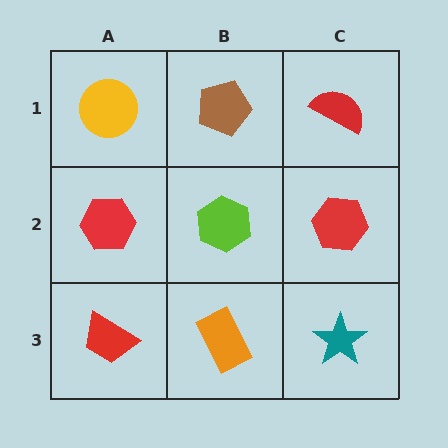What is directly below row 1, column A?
A red hexagon.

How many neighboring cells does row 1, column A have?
2.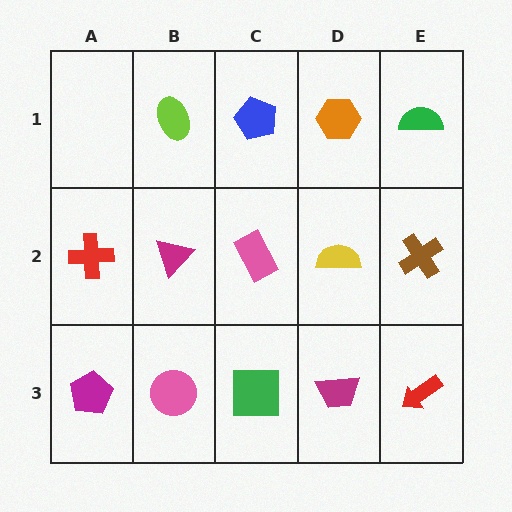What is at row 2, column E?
A brown cross.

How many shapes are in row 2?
5 shapes.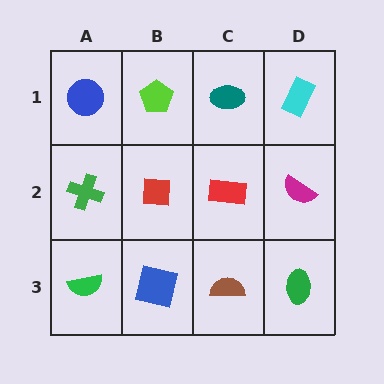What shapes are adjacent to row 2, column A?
A blue circle (row 1, column A), a green semicircle (row 3, column A), a red square (row 2, column B).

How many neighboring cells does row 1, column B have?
3.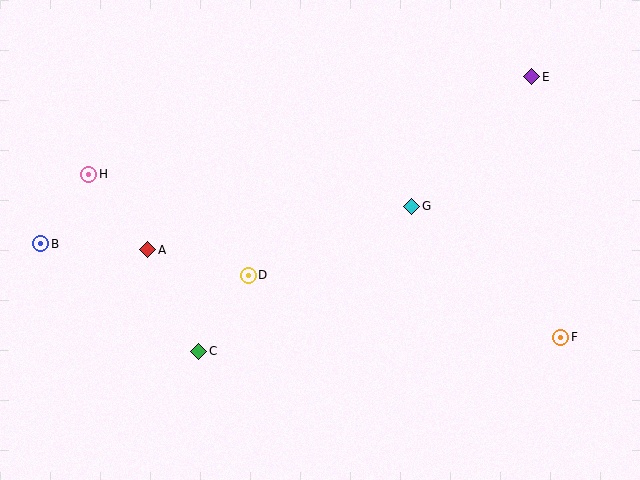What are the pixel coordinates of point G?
Point G is at (412, 206).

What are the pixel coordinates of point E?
Point E is at (532, 77).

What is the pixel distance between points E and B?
The distance between E and B is 519 pixels.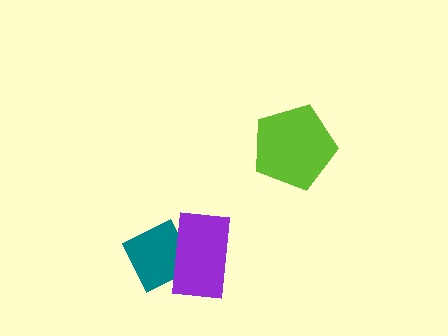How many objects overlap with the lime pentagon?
0 objects overlap with the lime pentagon.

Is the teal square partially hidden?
Yes, it is partially covered by another shape.